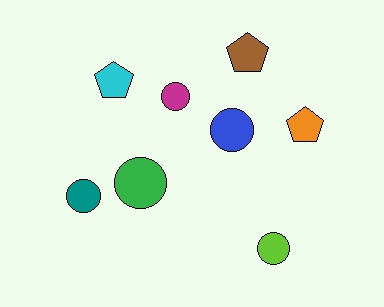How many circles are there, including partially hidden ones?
There are 5 circles.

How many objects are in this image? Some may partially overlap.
There are 8 objects.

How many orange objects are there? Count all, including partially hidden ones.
There is 1 orange object.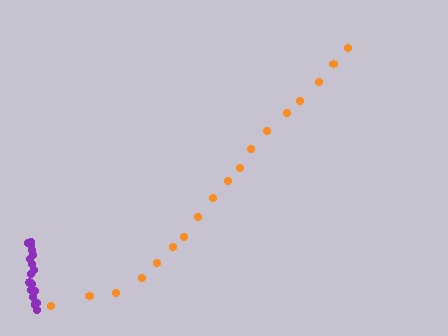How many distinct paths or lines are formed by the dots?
There are 2 distinct paths.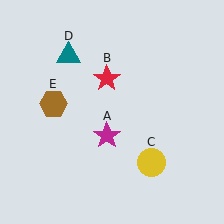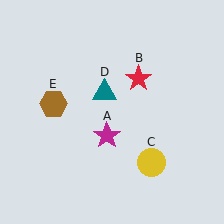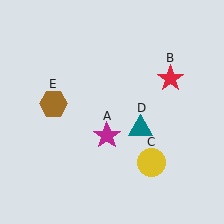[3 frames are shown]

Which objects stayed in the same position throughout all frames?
Magenta star (object A) and yellow circle (object C) and brown hexagon (object E) remained stationary.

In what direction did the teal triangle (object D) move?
The teal triangle (object D) moved down and to the right.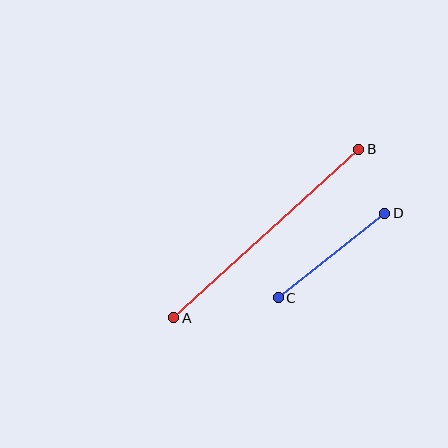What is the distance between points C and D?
The distance is approximately 136 pixels.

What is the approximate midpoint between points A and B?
The midpoint is at approximately (266, 233) pixels.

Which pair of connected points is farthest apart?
Points A and B are farthest apart.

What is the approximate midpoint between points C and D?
The midpoint is at approximately (331, 256) pixels.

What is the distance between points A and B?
The distance is approximately 251 pixels.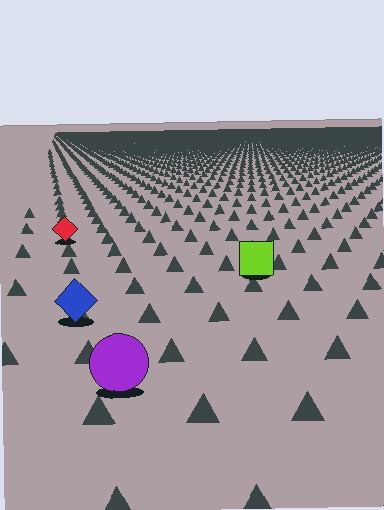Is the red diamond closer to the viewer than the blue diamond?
No. The blue diamond is closer — you can tell from the texture gradient: the ground texture is coarser near it.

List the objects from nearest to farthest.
From nearest to farthest: the purple circle, the blue diamond, the lime square, the red diamond.